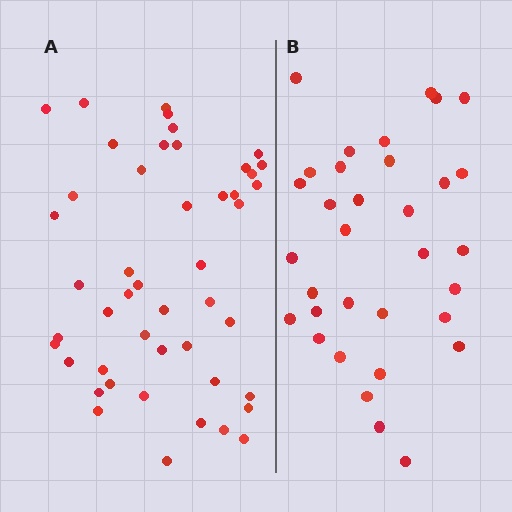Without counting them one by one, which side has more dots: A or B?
Region A (the left region) has more dots.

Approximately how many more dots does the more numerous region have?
Region A has approximately 15 more dots than region B.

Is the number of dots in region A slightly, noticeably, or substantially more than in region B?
Region A has noticeably more, but not dramatically so. The ratio is roughly 1.4 to 1.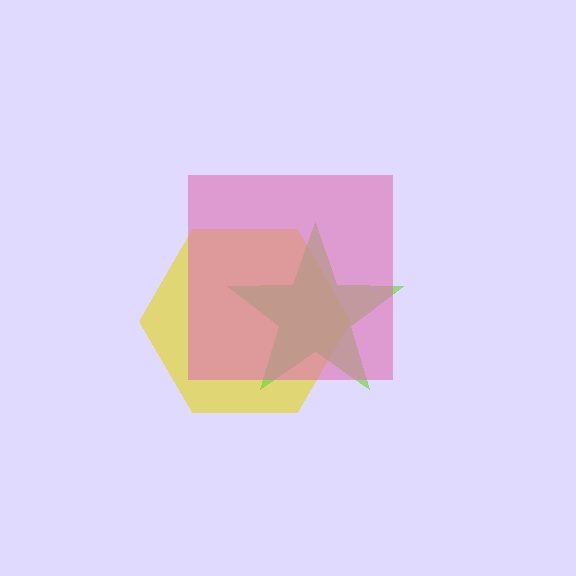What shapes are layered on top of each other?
The layered shapes are: a yellow hexagon, a lime star, a pink square.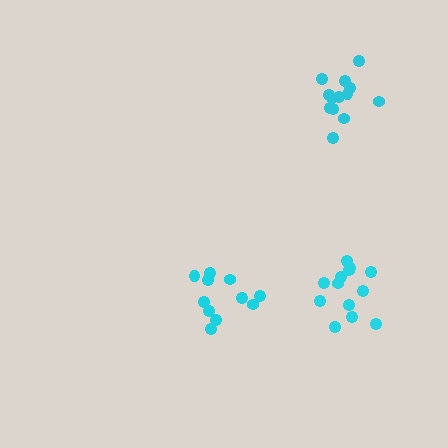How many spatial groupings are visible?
There are 3 spatial groupings.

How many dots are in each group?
Group 1: 11 dots, Group 2: 13 dots, Group 3: 13 dots (37 total).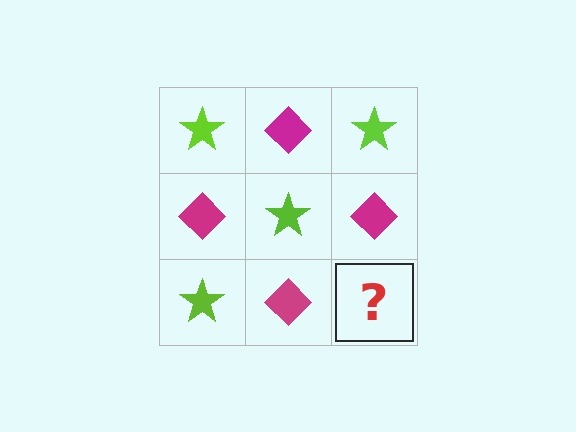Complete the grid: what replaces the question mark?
The question mark should be replaced with a lime star.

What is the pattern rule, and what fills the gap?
The rule is that it alternates lime star and magenta diamond in a checkerboard pattern. The gap should be filled with a lime star.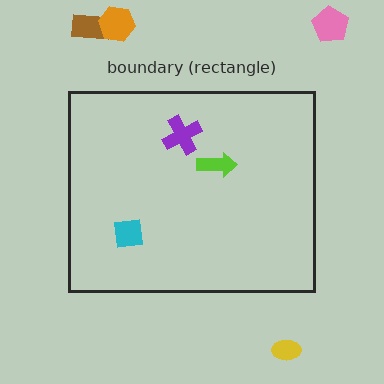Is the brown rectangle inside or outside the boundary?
Outside.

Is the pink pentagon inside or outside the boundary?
Outside.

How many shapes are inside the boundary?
3 inside, 4 outside.